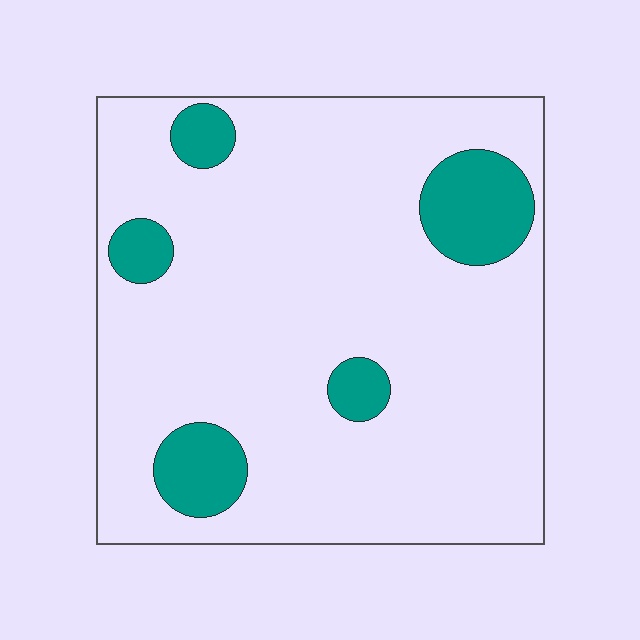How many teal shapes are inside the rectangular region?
5.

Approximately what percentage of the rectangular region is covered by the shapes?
Approximately 15%.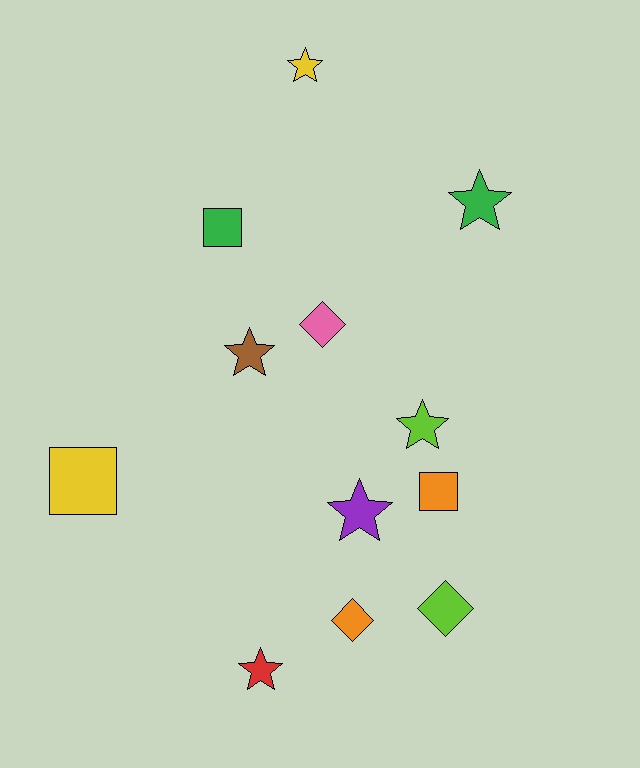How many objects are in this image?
There are 12 objects.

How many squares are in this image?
There are 3 squares.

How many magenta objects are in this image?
There are no magenta objects.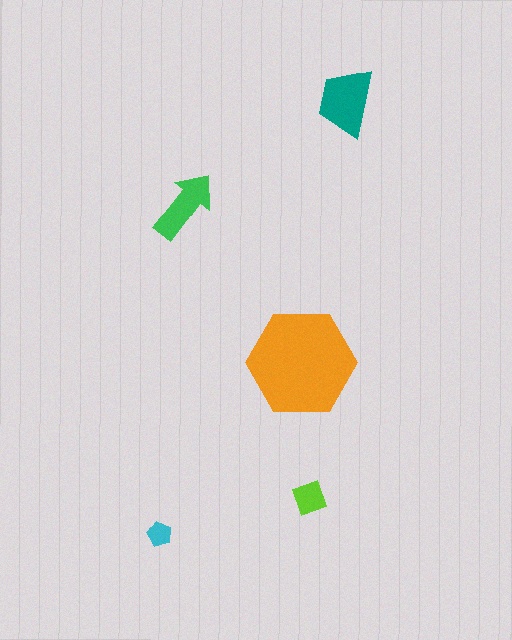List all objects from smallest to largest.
The cyan pentagon, the lime diamond, the green arrow, the teal trapezoid, the orange hexagon.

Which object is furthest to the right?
The teal trapezoid is rightmost.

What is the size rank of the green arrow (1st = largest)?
3rd.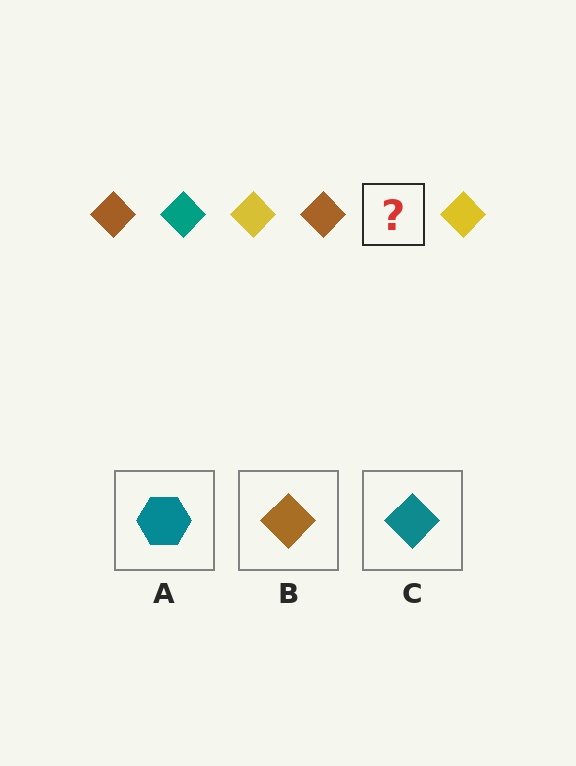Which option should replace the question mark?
Option C.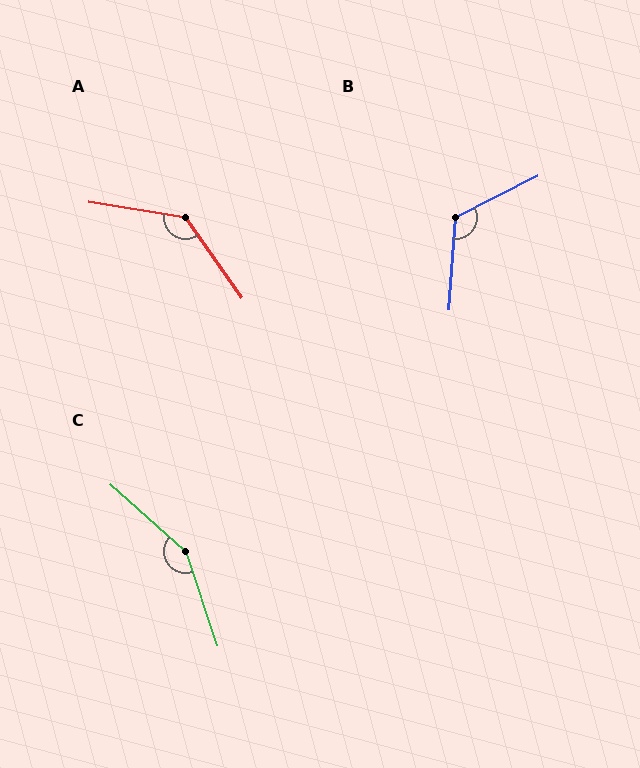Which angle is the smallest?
B, at approximately 121 degrees.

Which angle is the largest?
C, at approximately 150 degrees.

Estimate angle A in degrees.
Approximately 134 degrees.